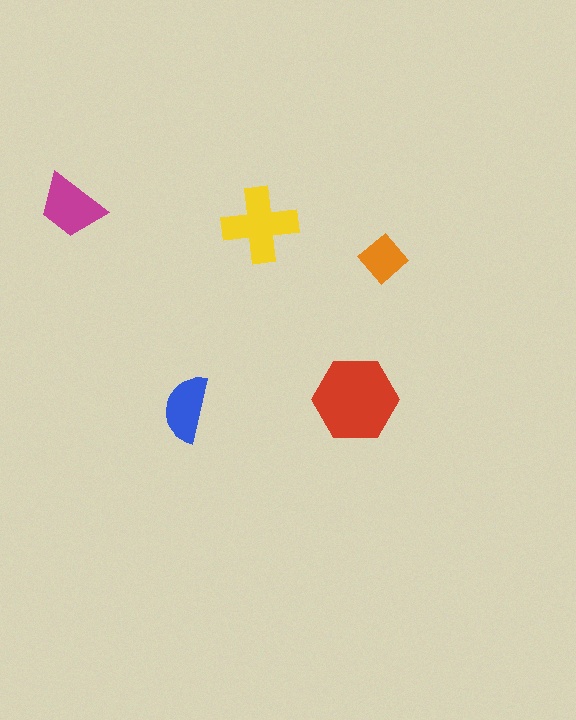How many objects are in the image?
There are 5 objects in the image.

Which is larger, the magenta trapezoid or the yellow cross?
The yellow cross.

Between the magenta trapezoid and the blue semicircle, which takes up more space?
The magenta trapezoid.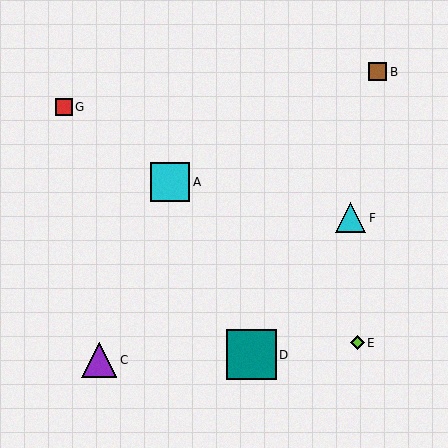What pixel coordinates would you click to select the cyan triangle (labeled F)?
Click at (351, 218) to select the cyan triangle F.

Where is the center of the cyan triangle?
The center of the cyan triangle is at (351, 218).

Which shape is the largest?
The teal square (labeled D) is the largest.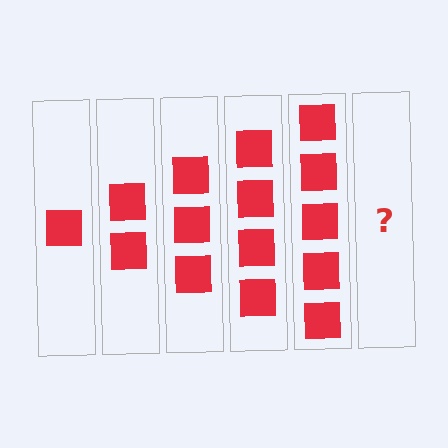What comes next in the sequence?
The next element should be 6 squares.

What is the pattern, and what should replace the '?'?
The pattern is that each step adds one more square. The '?' should be 6 squares.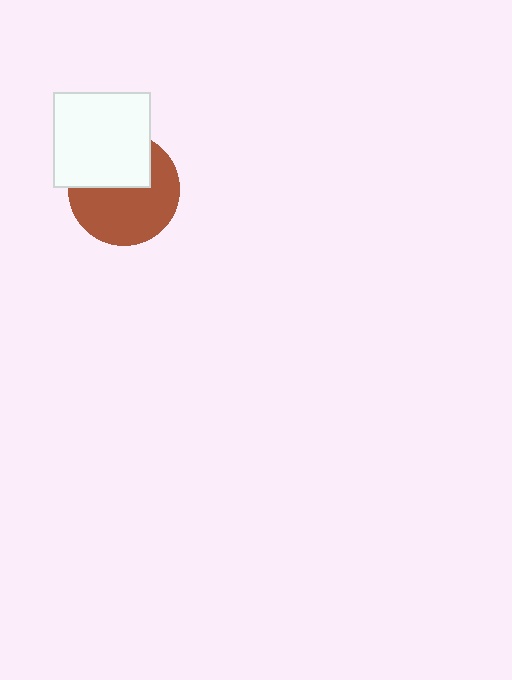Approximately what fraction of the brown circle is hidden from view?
Roughly 38% of the brown circle is hidden behind the white rectangle.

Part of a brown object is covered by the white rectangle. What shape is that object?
It is a circle.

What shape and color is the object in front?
The object in front is a white rectangle.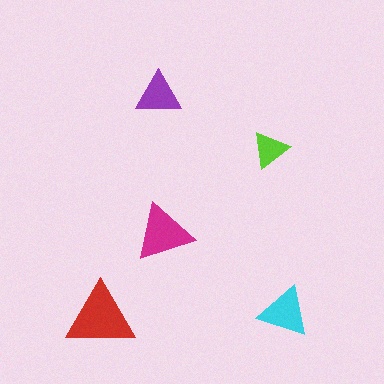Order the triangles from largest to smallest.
the red one, the magenta one, the cyan one, the purple one, the lime one.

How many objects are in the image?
There are 5 objects in the image.